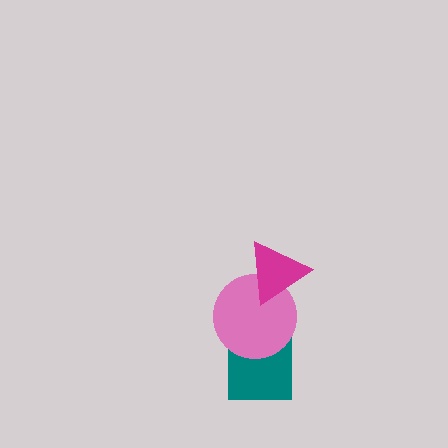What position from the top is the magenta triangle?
The magenta triangle is 1st from the top.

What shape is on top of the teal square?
The pink circle is on top of the teal square.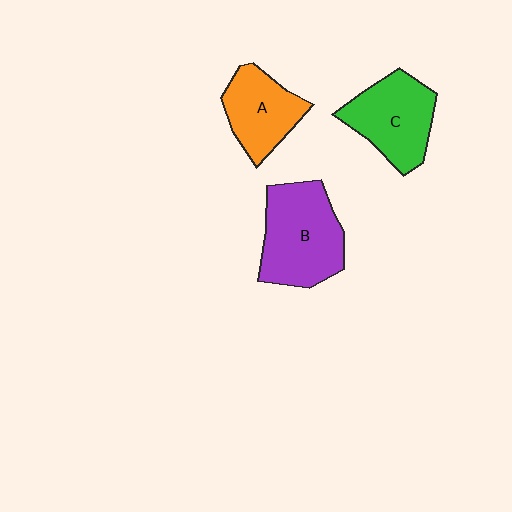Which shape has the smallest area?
Shape A (orange).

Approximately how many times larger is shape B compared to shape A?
Approximately 1.4 times.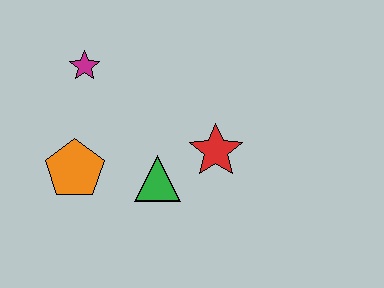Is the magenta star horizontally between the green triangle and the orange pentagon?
Yes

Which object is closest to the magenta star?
The orange pentagon is closest to the magenta star.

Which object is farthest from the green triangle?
The magenta star is farthest from the green triangle.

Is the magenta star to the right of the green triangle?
No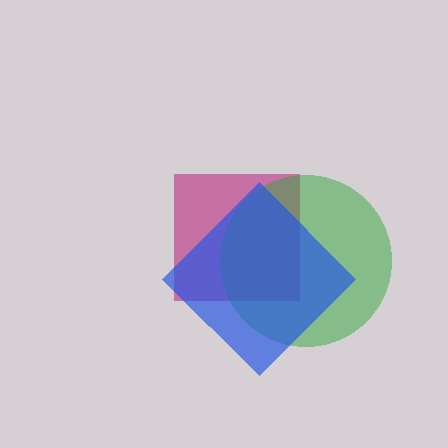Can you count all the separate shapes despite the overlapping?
Yes, there are 3 separate shapes.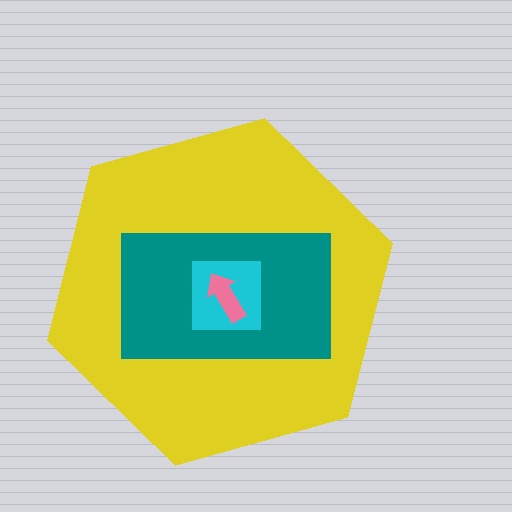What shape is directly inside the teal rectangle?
The cyan square.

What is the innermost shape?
The pink arrow.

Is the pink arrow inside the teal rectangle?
Yes.